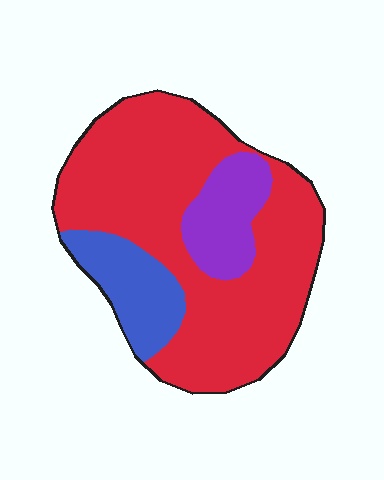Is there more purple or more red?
Red.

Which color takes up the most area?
Red, at roughly 70%.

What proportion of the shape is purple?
Purple covers around 15% of the shape.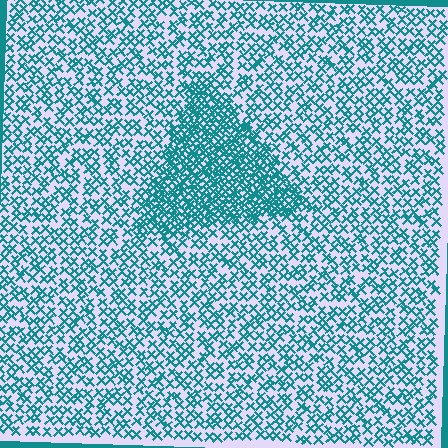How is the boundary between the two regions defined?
The boundary is defined by a change in element density (approximately 2.2x ratio). All elements are the same color, size, and shape.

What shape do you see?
I see a triangle.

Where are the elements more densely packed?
The elements are more densely packed inside the triangle boundary.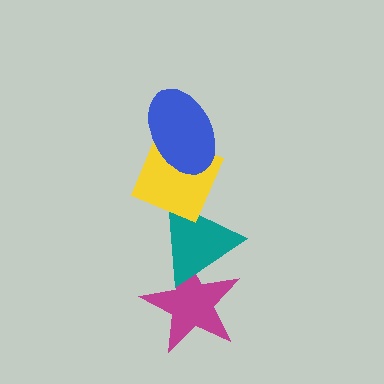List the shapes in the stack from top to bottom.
From top to bottom: the blue ellipse, the yellow diamond, the teal triangle, the magenta star.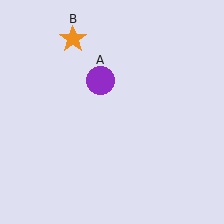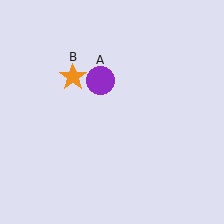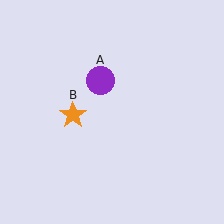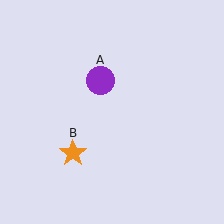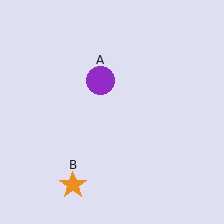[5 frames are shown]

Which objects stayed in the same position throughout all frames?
Purple circle (object A) remained stationary.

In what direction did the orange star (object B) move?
The orange star (object B) moved down.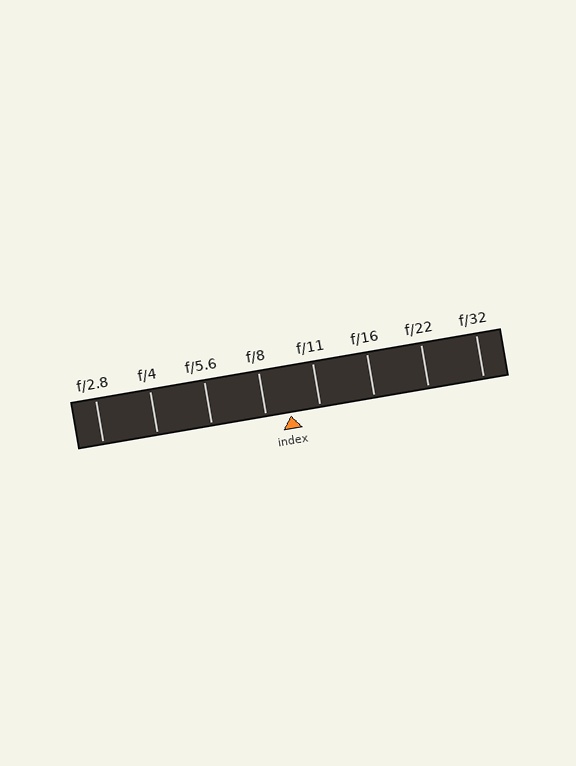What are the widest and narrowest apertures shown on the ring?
The widest aperture shown is f/2.8 and the narrowest is f/32.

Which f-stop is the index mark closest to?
The index mark is closest to f/8.